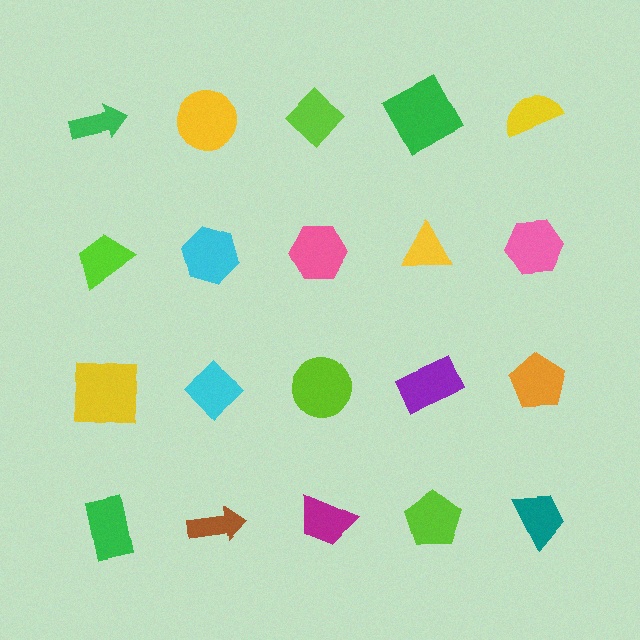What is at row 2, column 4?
A yellow triangle.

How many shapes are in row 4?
5 shapes.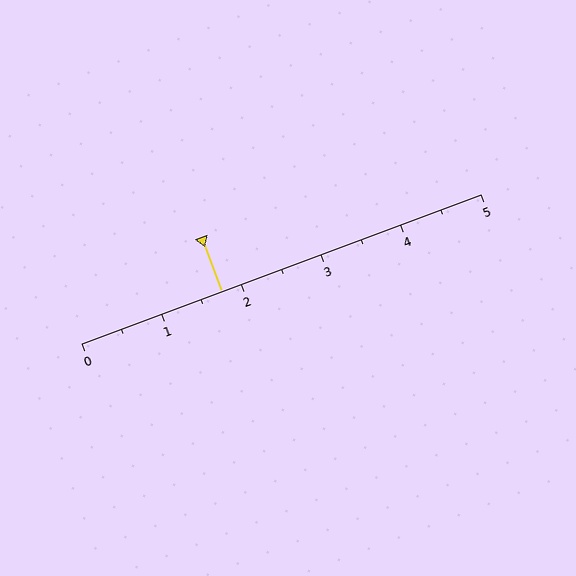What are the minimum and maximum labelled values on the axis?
The axis runs from 0 to 5.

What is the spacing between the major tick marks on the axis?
The major ticks are spaced 1 apart.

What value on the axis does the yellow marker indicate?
The marker indicates approximately 1.8.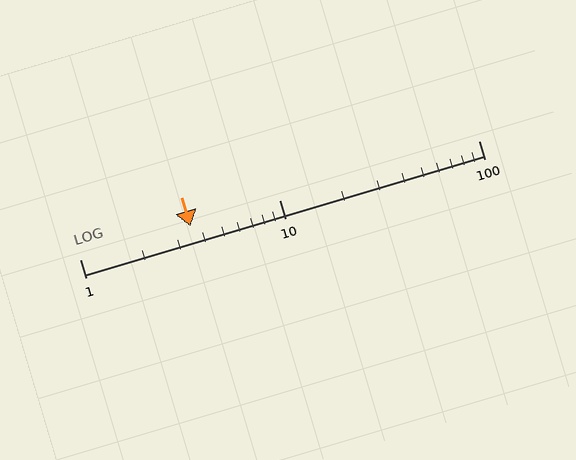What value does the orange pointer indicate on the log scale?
The pointer indicates approximately 3.6.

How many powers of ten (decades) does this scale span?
The scale spans 2 decades, from 1 to 100.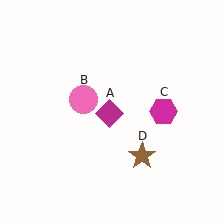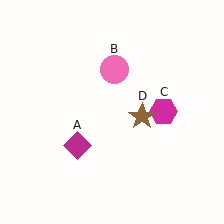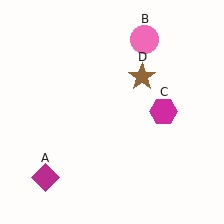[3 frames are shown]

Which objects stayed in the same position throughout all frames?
Magenta hexagon (object C) remained stationary.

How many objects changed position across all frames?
3 objects changed position: magenta diamond (object A), pink circle (object B), brown star (object D).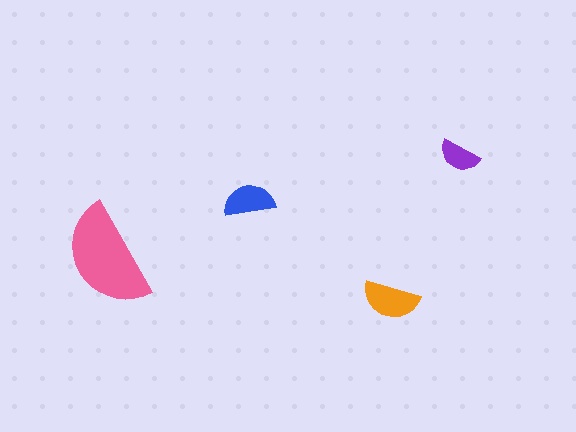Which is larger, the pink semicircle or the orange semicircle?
The pink one.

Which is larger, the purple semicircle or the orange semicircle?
The orange one.